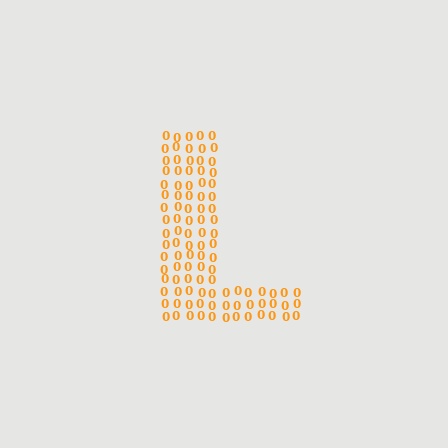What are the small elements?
The small elements are digit 0's.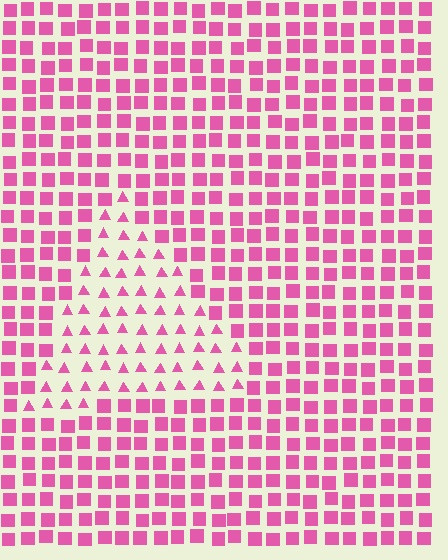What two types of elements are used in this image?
The image uses triangles inside the triangle region and squares outside it.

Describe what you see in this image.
The image is filled with small pink elements arranged in a uniform grid. A triangle-shaped region contains triangles, while the surrounding area contains squares. The boundary is defined purely by the change in element shape.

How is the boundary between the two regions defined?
The boundary is defined by a change in element shape: triangles inside vs. squares outside. All elements share the same color and spacing.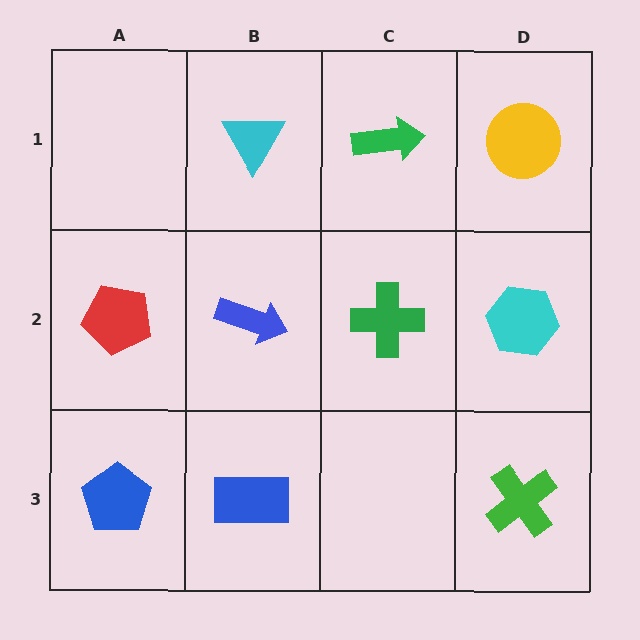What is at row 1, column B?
A cyan triangle.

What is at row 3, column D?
A green cross.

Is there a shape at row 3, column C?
No, that cell is empty.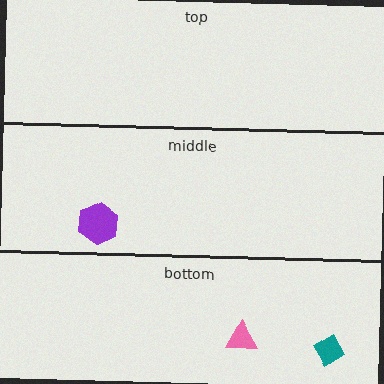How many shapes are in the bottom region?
2.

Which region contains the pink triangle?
The bottom region.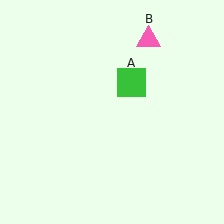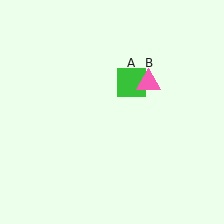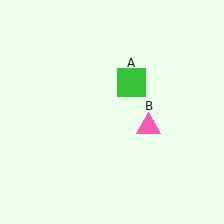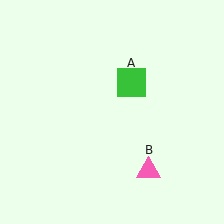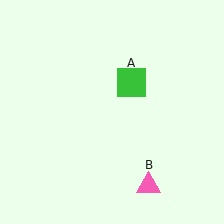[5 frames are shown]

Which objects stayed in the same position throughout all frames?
Green square (object A) remained stationary.